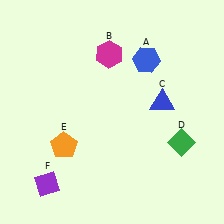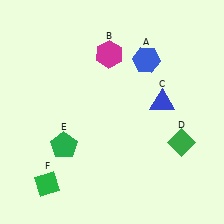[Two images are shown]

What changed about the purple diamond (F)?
In Image 1, F is purple. In Image 2, it changed to green.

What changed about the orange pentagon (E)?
In Image 1, E is orange. In Image 2, it changed to green.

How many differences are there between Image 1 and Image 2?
There are 2 differences between the two images.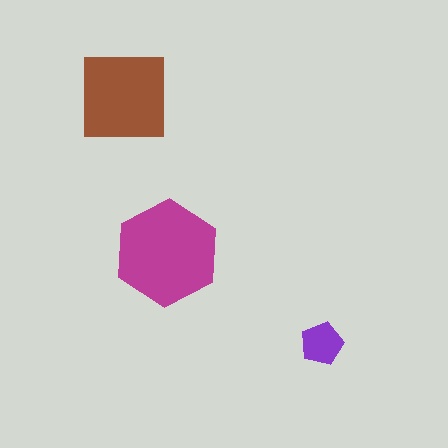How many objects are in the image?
There are 3 objects in the image.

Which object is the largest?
The magenta hexagon.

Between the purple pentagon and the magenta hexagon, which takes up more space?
The magenta hexagon.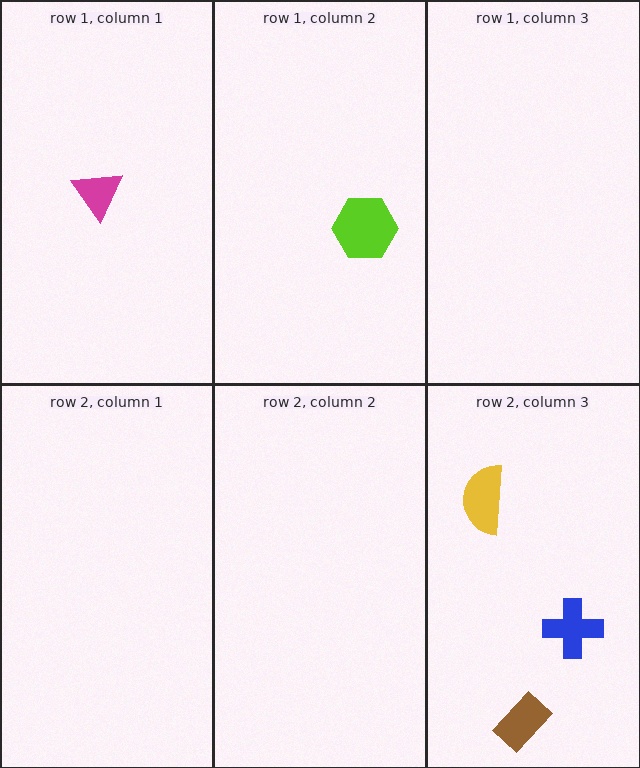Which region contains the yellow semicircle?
The row 2, column 3 region.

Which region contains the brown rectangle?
The row 2, column 3 region.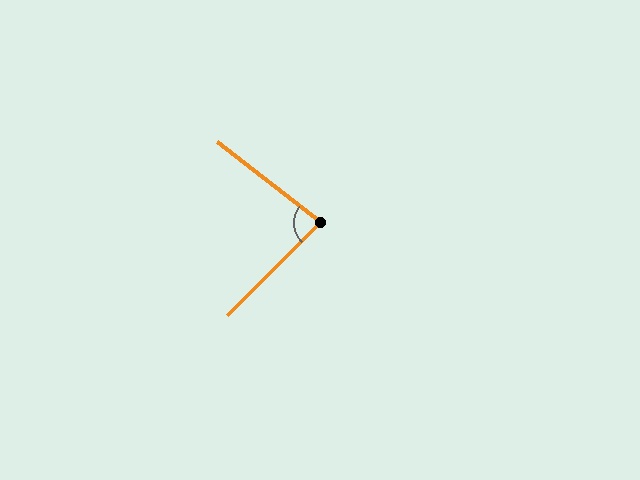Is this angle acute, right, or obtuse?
It is acute.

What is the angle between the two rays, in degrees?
Approximately 83 degrees.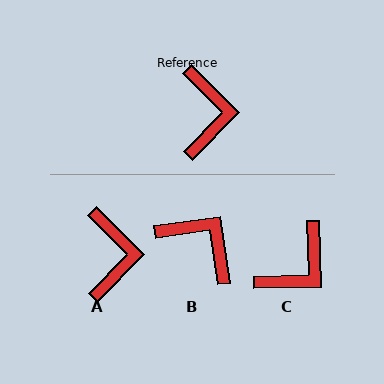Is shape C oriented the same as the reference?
No, it is off by about 44 degrees.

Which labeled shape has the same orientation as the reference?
A.